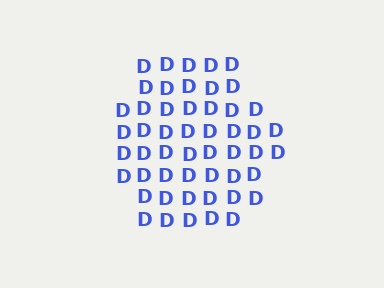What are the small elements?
The small elements are letter D's.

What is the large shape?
The large shape is a hexagon.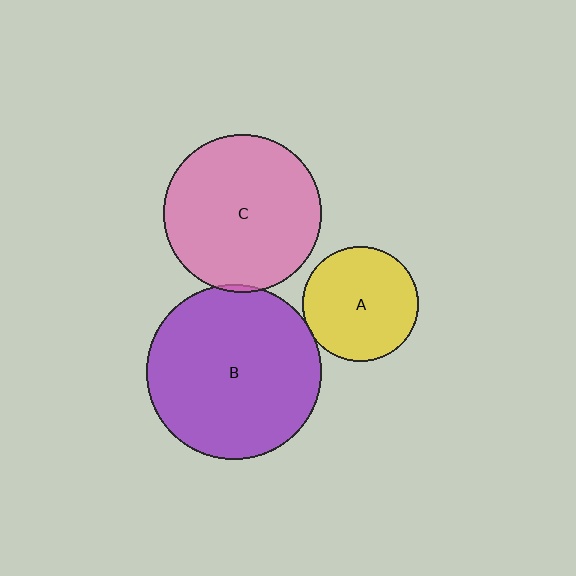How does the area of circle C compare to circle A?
Approximately 1.9 times.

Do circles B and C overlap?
Yes.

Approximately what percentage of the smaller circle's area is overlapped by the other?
Approximately 5%.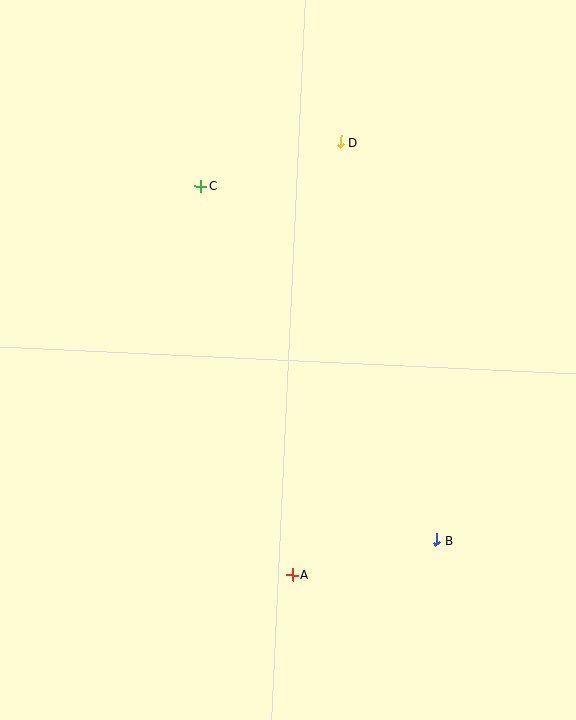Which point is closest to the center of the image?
Point C at (201, 186) is closest to the center.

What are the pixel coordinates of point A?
Point A is at (292, 575).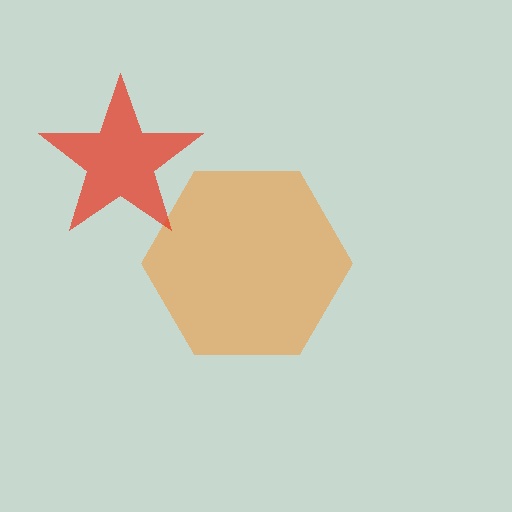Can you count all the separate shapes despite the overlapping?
Yes, there are 2 separate shapes.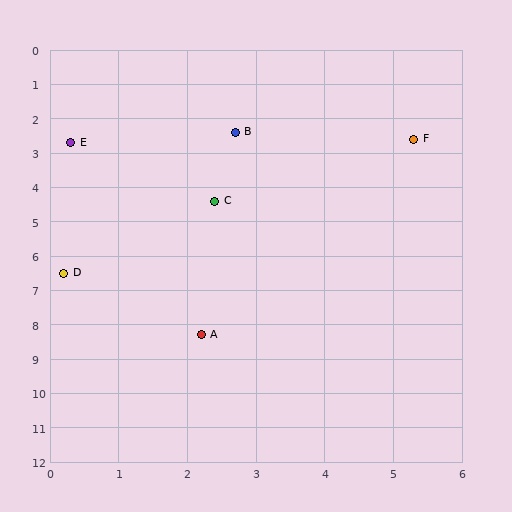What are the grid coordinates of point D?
Point D is at approximately (0.2, 6.5).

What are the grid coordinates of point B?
Point B is at approximately (2.7, 2.4).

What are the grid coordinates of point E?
Point E is at approximately (0.3, 2.7).